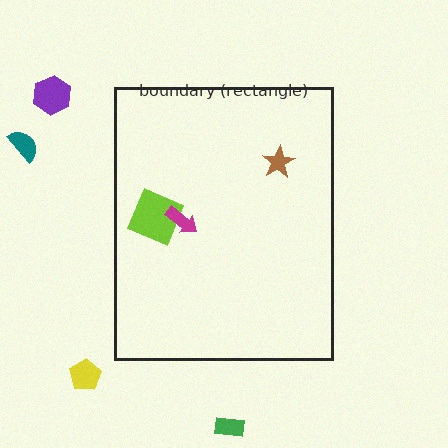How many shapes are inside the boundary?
3 inside, 4 outside.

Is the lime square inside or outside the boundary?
Inside.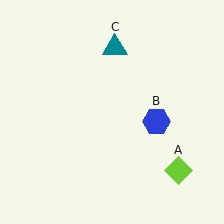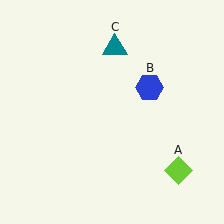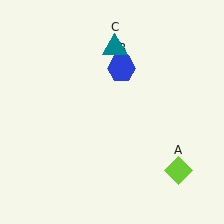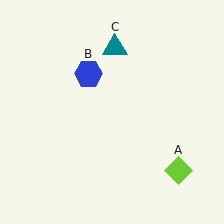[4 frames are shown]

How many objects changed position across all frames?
1 object changed position: blue hexagon (object B).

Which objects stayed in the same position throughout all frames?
Lime diamond (object A) and teal triangle (object C) remained stationary.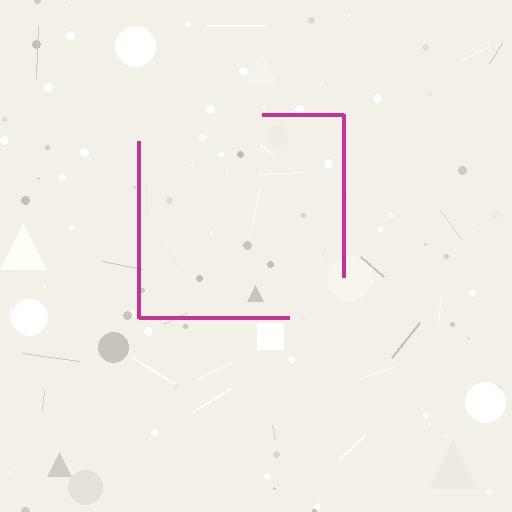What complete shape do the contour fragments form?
The contour fragments form a square.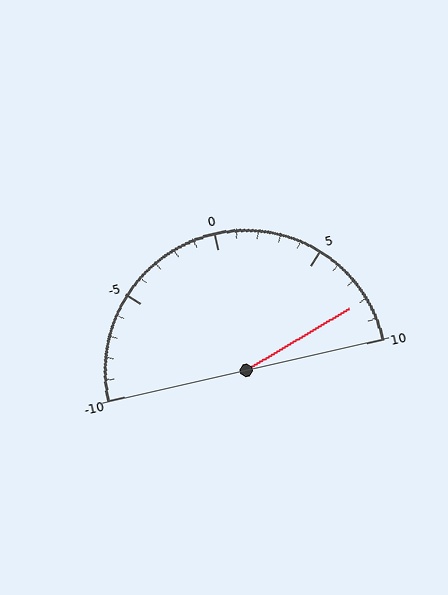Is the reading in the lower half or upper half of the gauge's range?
The reading is in the upper half of the range (-10 to 10).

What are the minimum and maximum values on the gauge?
The gauge ranges from -10 to 10.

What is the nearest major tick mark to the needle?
The nearest major tick mark is 10.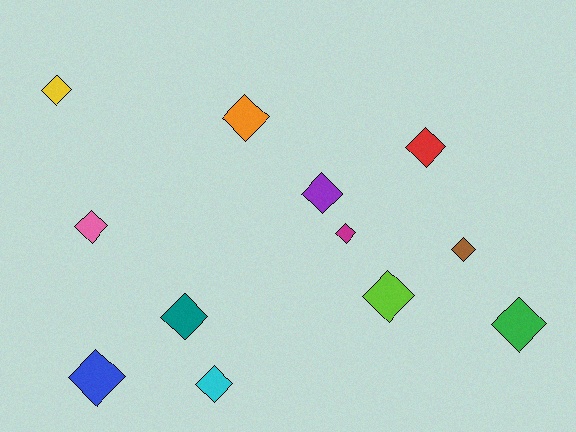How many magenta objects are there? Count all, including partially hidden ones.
There is 1 magenta object.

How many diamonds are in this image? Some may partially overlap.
There are 12 diamonds.